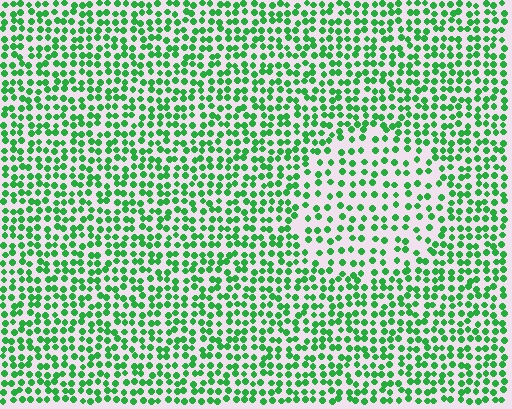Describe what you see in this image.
The image contains small green elements arranged at two different densities. A circle-shaped region is visible where the elements are less densely packed than the surrounding area.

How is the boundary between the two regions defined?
The boundary is defined by a change in element density (approximately 1.7x ratio). All elements are the same color, size, and shape.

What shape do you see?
I see a circle.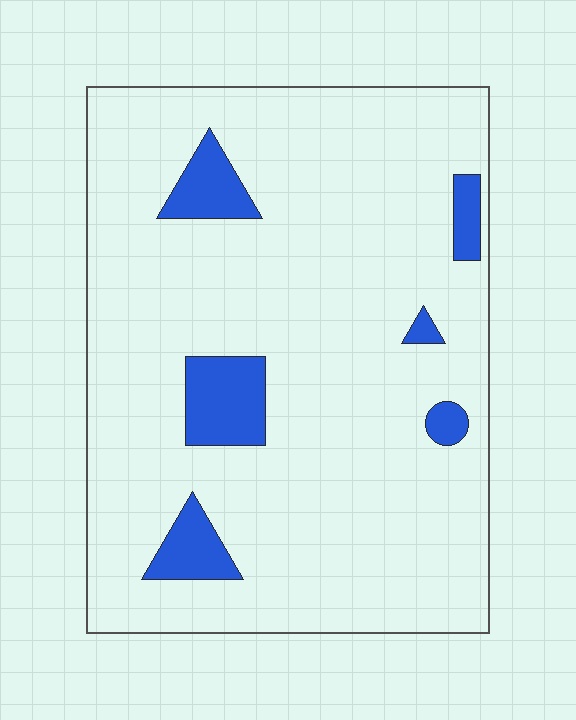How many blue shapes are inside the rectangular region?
6.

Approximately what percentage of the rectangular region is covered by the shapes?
Approximately 10%.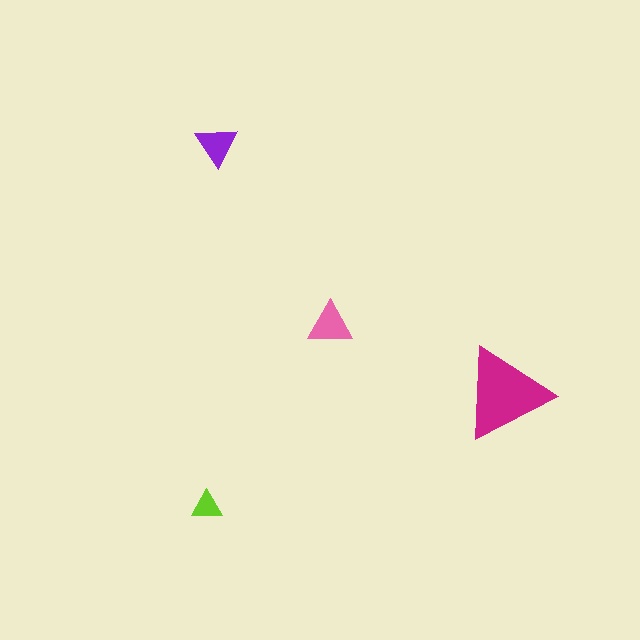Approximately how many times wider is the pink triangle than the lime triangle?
About 1.5 times wider.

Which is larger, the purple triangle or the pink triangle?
The pink one.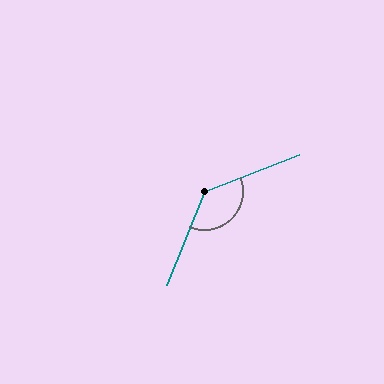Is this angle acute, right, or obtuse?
It is obtuse.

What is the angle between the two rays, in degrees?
Approximately 133 degrees.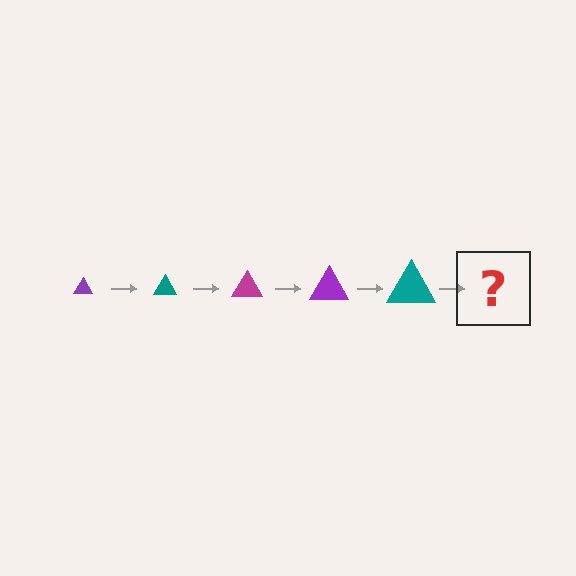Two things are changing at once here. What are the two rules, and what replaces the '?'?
The two rules are that the triangle grows larger each step and the color cycles through purple, teal, and magenta. The '?' should be a magenta triangle, larger than the previous one.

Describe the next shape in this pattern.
It should be a magenta triangle, larger than the previous one.